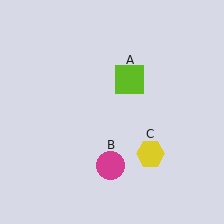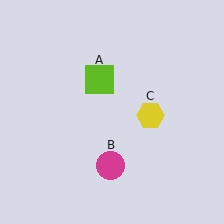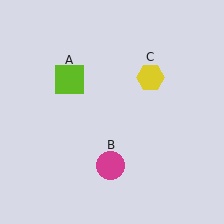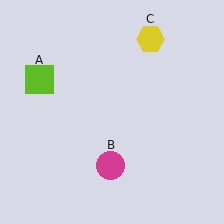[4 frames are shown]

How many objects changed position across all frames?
2 objects changed position: lime square (object A), yellow hexagon (object C).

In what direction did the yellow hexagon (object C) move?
The yellow hexagon (object C) moved up.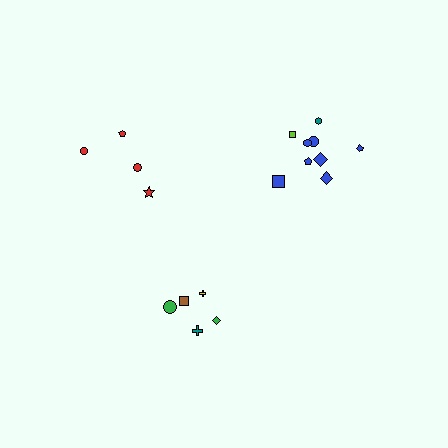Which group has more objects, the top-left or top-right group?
The top-right group.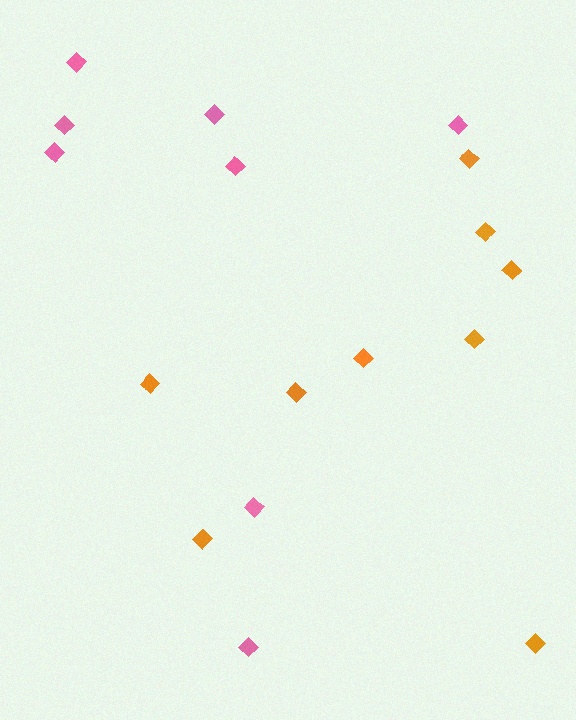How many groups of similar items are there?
There are 2 groups: one group of orange diamonds (9) and one group of pink diamonds (8).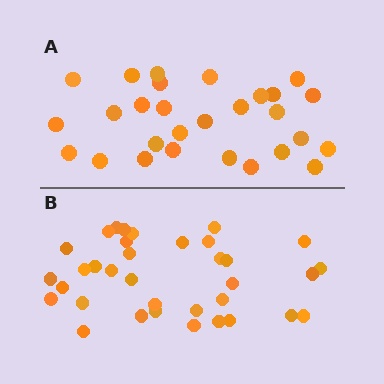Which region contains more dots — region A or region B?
Region B (the bottom region) has more dots.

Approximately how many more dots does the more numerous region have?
Region B has roughly 8 or so more dots than region A.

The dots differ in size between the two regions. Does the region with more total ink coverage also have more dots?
No. Region A has more total ink coverage because its dots are larger, but region B actually contains more individual dots. Total area can be misleading — the number of items is what matters here.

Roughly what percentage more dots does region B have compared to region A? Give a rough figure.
About 25% more.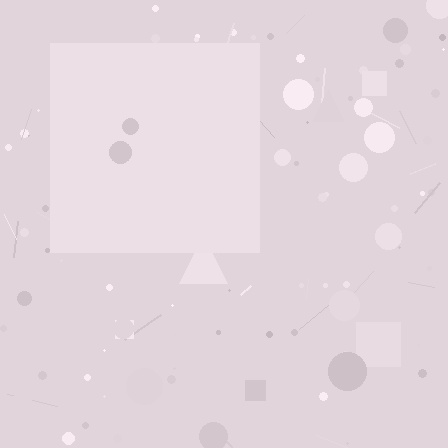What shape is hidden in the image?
A square is hidden in the image.